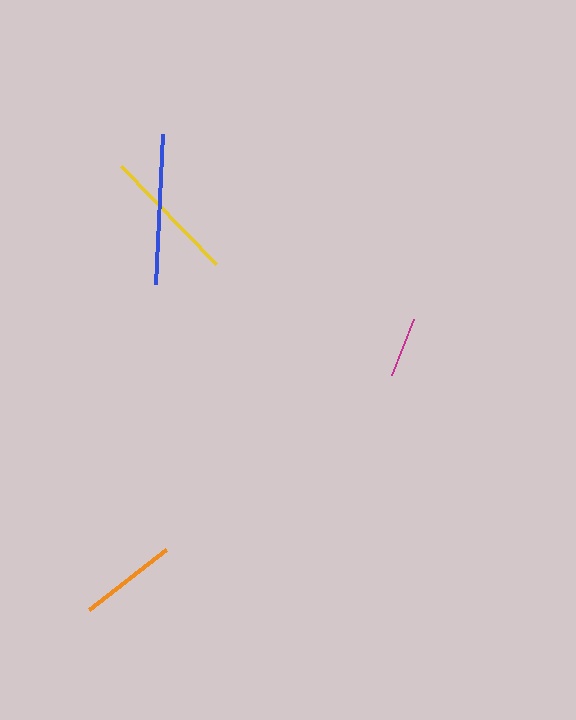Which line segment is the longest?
The blue line is the longest at approximately 150 pixels.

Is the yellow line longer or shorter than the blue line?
The blue line is longer than the yellow line.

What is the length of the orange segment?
The orange segment is approximately 98 pixels long.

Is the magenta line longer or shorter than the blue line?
The blue line is longer than the magenta line.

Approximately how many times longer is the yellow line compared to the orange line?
The yellow line is approximately 1.4 times the length of the orange line.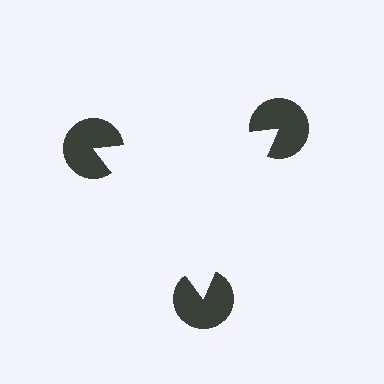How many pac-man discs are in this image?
There are 3 — one at each vertex of the illusory triangle.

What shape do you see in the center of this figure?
An illusory triangle — its edges are inferred from the aligned wedge cuts in the pac-man discs, not physically drawn.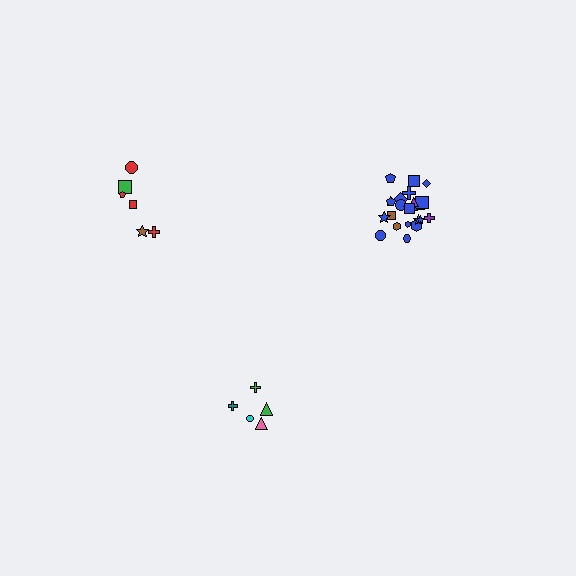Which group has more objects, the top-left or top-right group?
The top-right group.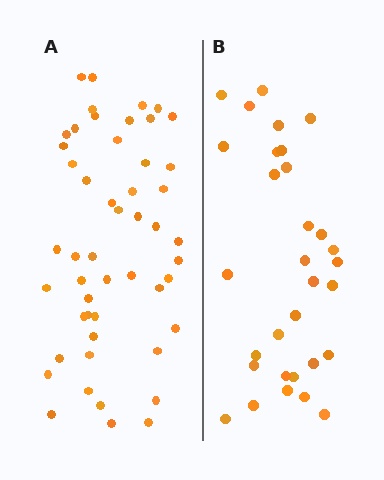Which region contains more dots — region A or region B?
Region A (the left region) has more dots.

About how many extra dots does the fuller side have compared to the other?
Region A has approximately 20 more dots than region B.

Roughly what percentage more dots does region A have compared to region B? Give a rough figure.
About 60% more.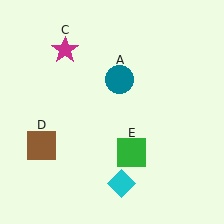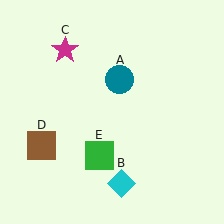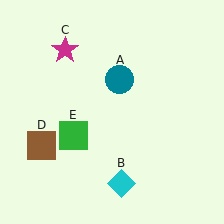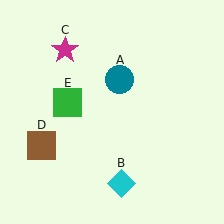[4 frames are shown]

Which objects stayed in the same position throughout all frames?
Teal circle (object A) and cyan diamond (object B) and magenta star (object C) and brown square (object D) remained stationary.